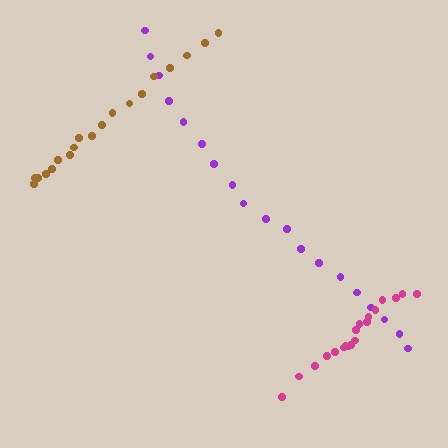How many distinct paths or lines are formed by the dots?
There are 3 distinct paths.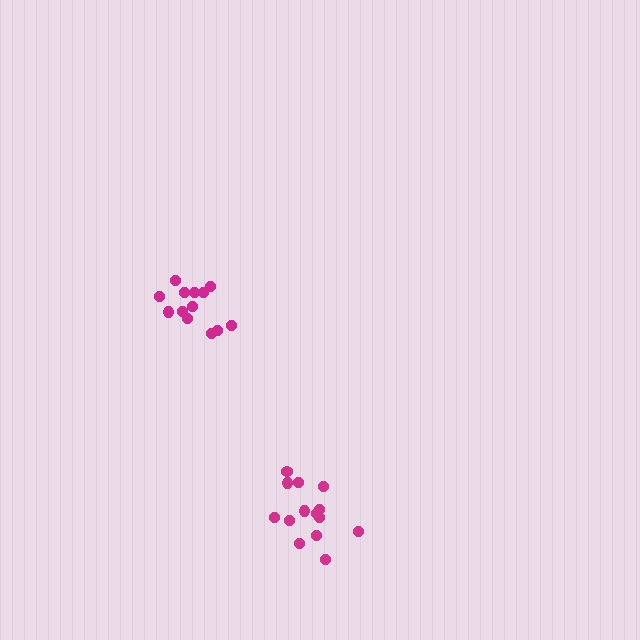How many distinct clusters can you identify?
There are 2 distinct clusters.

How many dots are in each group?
Group 1: 13 dots, Group 2: 14 dots (27 total).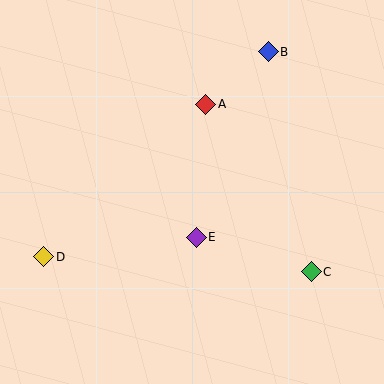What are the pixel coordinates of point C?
Point C is at (311, 272).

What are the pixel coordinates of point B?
Point B is at (268, 52).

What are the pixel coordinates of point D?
Point D is at (44, 257).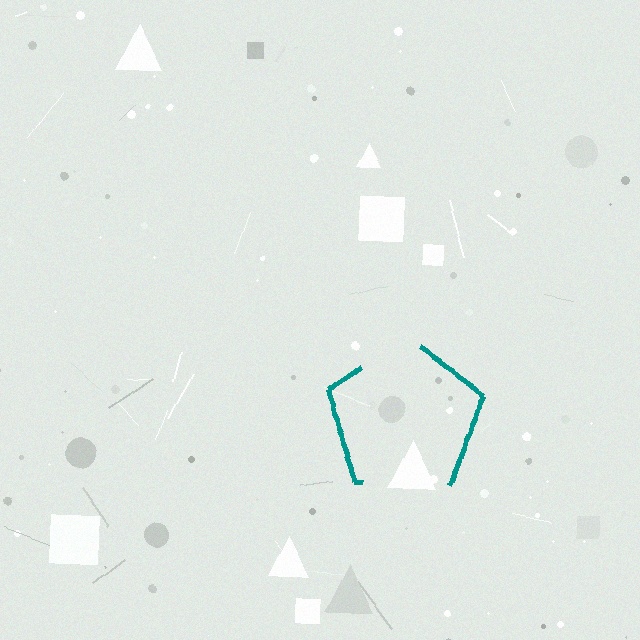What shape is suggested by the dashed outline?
The dashed outline suggests a pentagon.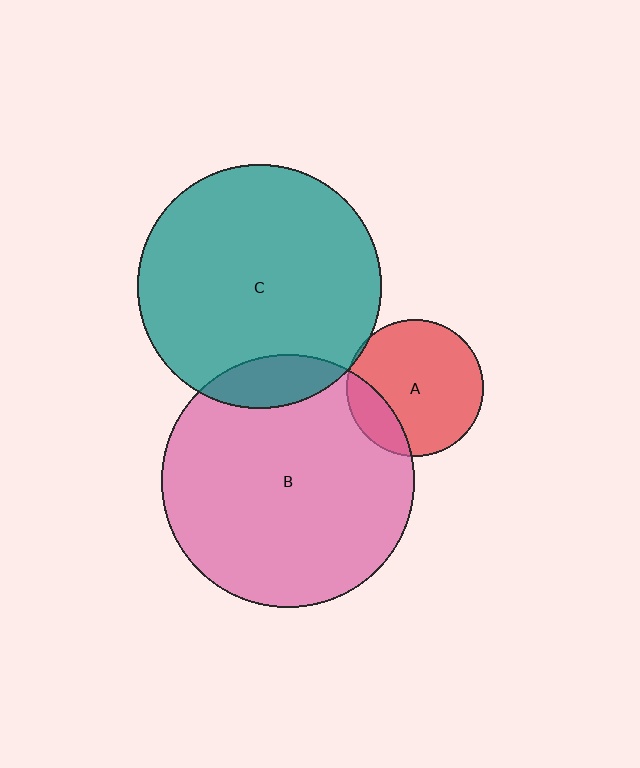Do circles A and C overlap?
Yes.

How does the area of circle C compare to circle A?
Approximately 3.2 times.